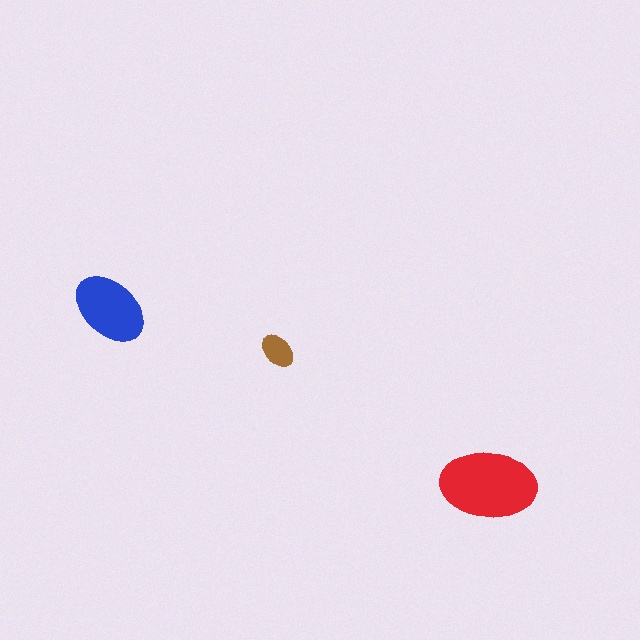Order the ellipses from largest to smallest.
the red one, the blue one, the brown one.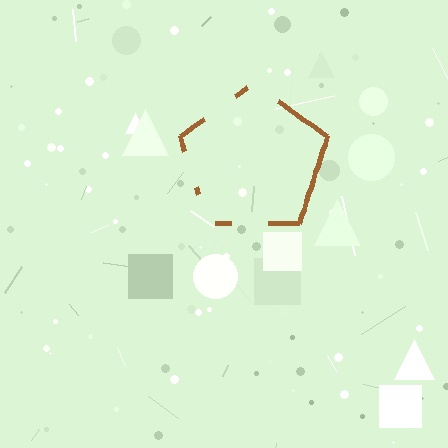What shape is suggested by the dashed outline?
The dashed outline suggests a pentagon.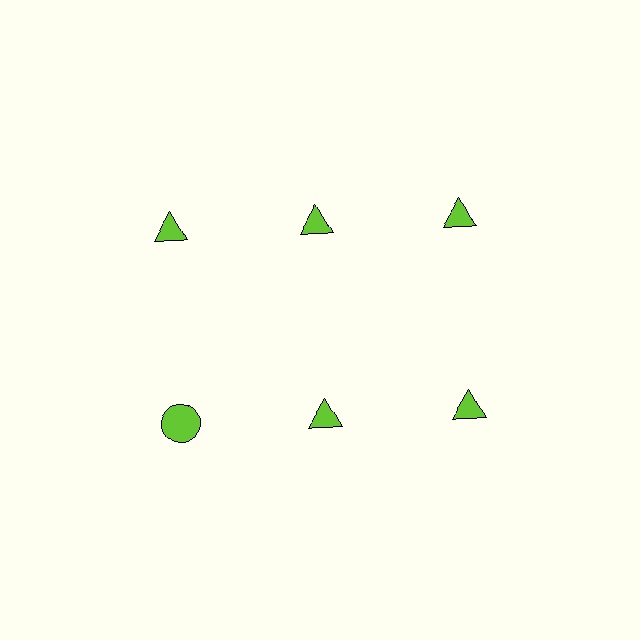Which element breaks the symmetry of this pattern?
The lime circle in the second row, leftmost column breaks the symmetry. All other shapes are lime triangles.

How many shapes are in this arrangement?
There are 6 shapes arranged in a grid pattern.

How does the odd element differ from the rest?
It has a different shape: circle instead of triangle.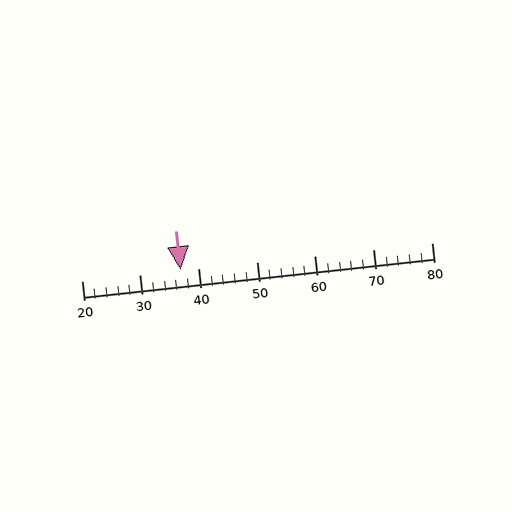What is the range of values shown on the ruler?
The ruler shows values from 20 to 80.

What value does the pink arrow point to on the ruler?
The pink arrow points to approximately 37.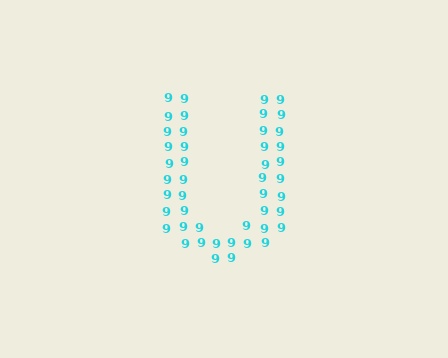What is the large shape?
The large shape is the letter U.